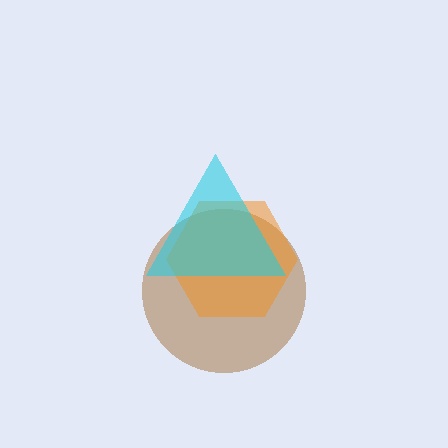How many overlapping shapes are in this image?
There are 3 overlapping shapes in the image.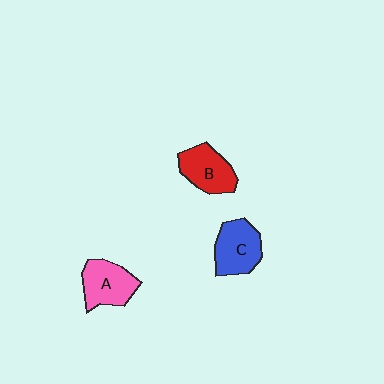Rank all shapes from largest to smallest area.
From largest to smallest: C (blue), A (pink), B (red).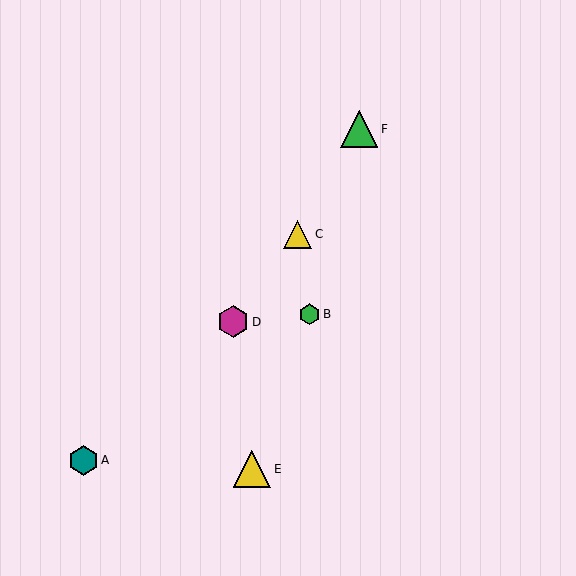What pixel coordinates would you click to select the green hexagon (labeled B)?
Click at (309, 314) to select the green hexagon B.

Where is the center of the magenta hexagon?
The center of the magenta hexagon is at (233, 322).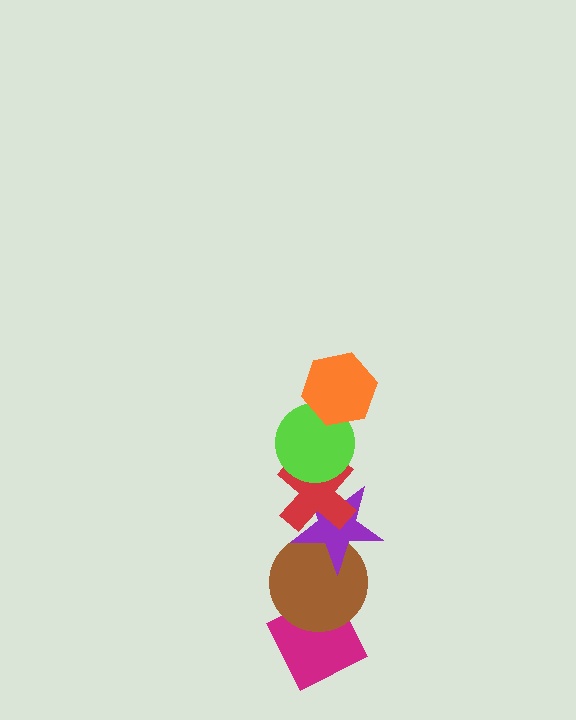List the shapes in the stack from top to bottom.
From top to bottom: the orange hexagon, the lime circle, the red cross, the purple star, the brown circle, the magenta diamond.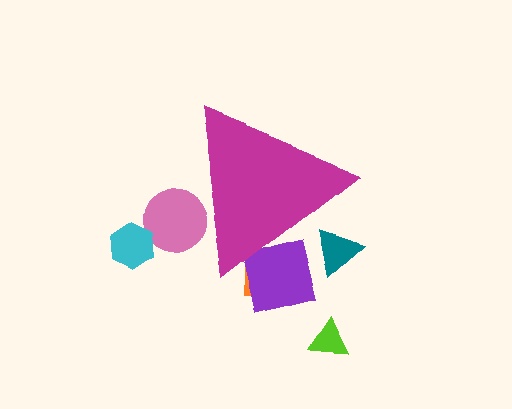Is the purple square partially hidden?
Yes, the purple square is partially hidden behind the magenta triangle.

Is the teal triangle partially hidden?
Yes, the teal triangle is partially hidden behind the magenta triangle.